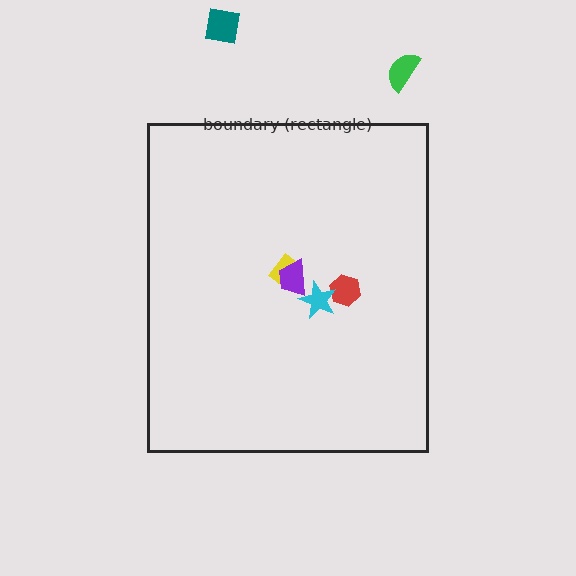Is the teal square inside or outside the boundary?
Outside.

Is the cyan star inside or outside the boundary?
Inside.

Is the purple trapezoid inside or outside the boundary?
Inside.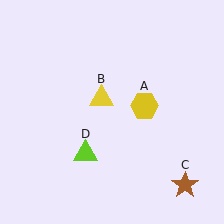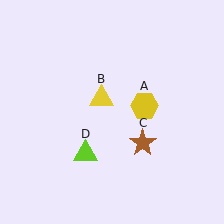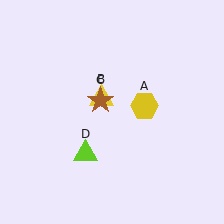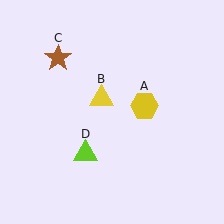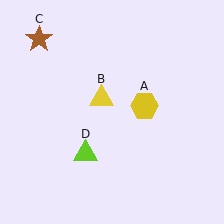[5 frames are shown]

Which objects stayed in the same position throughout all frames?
Yellow hexagon (object A) and yellow triangle (object B) and lime triangle (object D) remained stationary.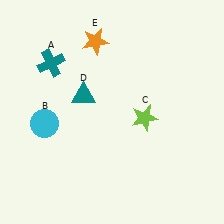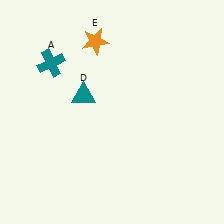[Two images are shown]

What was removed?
The lime star (C), the cyan circle (B) were removed in Image 2.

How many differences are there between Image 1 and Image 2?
There are 2 differences between the two images.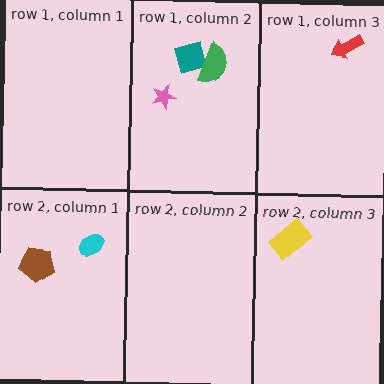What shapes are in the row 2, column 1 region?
The brown pentagon, the cyan ellipse.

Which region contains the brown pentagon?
The row 2, column 1 region.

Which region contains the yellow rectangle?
The row 2, column 3 region.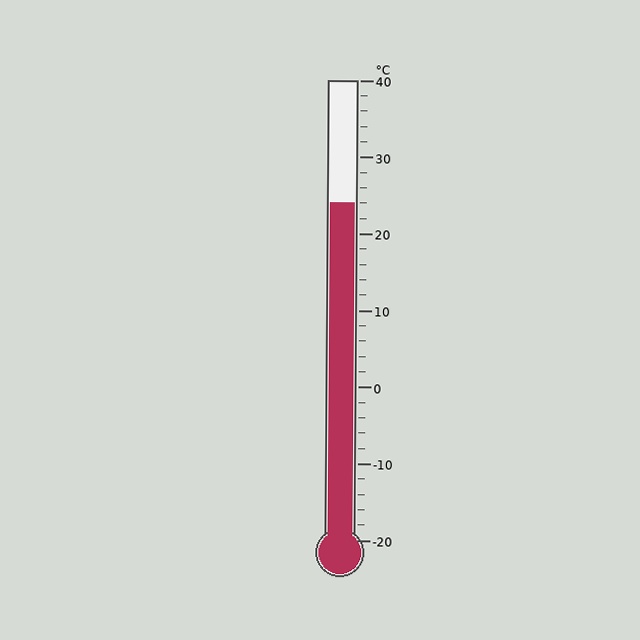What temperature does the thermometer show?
The thermometer shows approximately 24°C.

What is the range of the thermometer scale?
The thermometer scale ranges from -20°C to 40°C.